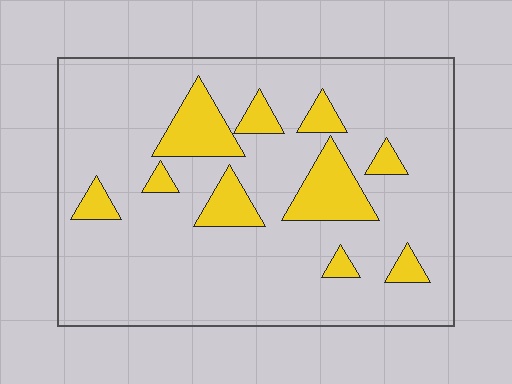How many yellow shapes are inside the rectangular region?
10.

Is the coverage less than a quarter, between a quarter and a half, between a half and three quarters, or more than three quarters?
Less than a quarter.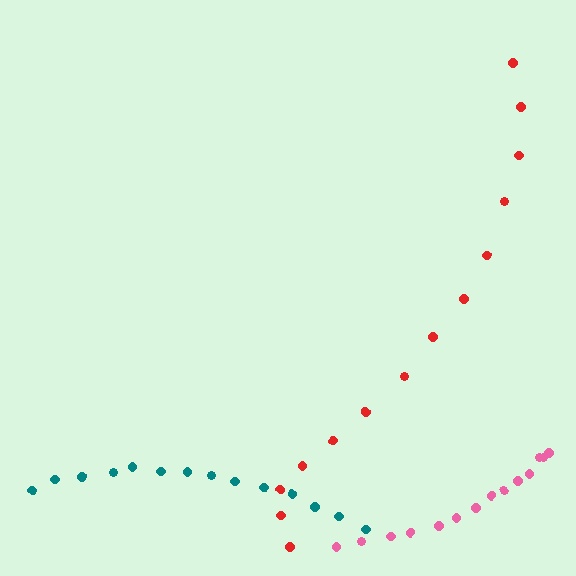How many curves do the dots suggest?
There are 3 distinct paths.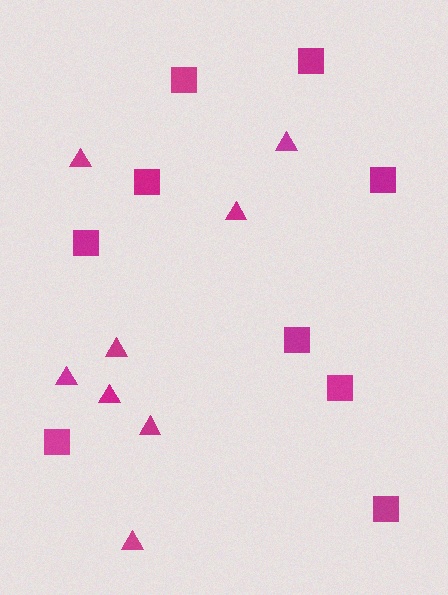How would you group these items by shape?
There are 2 groups: one group of triangles (8) and one group of squares (9).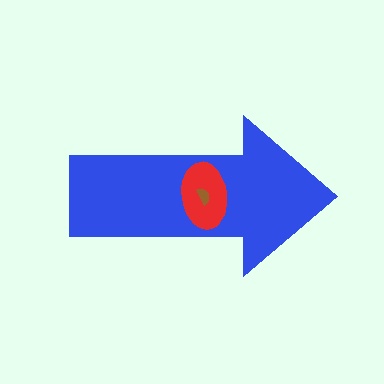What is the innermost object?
The brown semicircle.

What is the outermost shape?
The blue arrow.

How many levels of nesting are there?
3.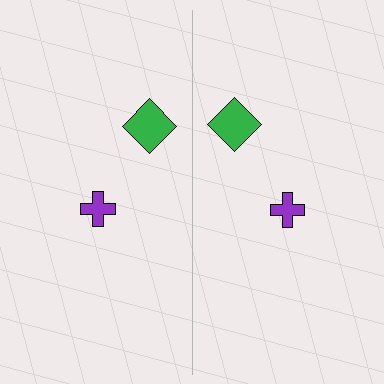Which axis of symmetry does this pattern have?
The pattern has a vertical axis of symmetry running through the center of the image.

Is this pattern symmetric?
Yes, this pattern has bilateral (reflection) symmetry.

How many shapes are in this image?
There are 4 shapes in this image.